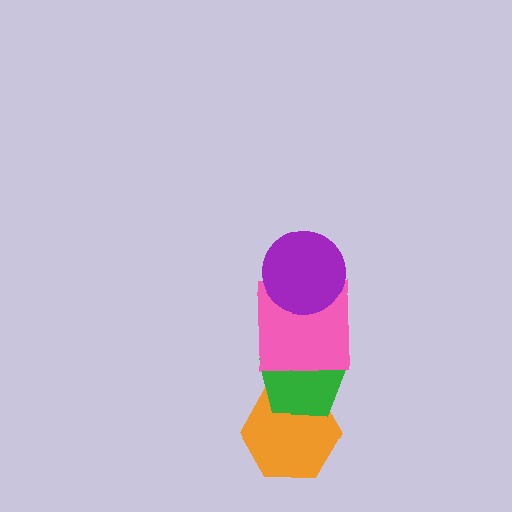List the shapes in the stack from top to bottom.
From top to bottom: the purple circle, the pink square, the green pentagon, the orange hexagon.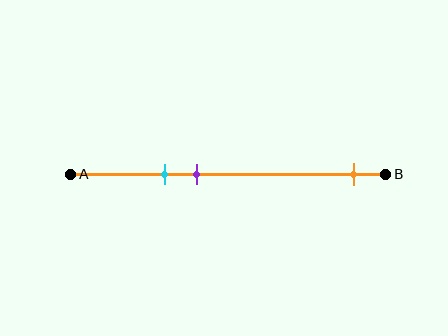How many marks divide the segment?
There are 3 marks dividing the segment.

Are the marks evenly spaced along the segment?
No, the marks are not evenly spaced.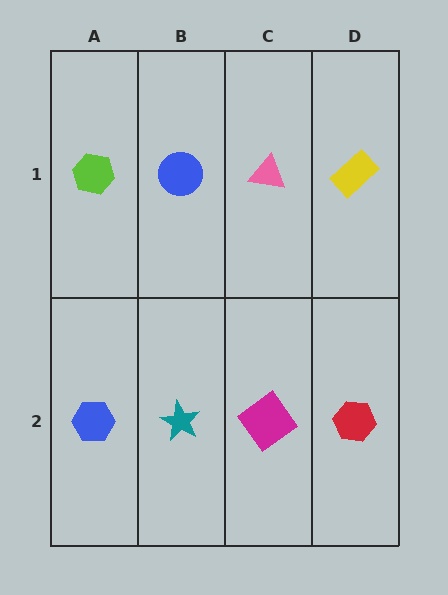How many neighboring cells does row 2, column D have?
2.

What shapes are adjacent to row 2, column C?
A pink triangle (row 1, column C), a teal star (row 2, column B), a red hexagon (row 2, column D).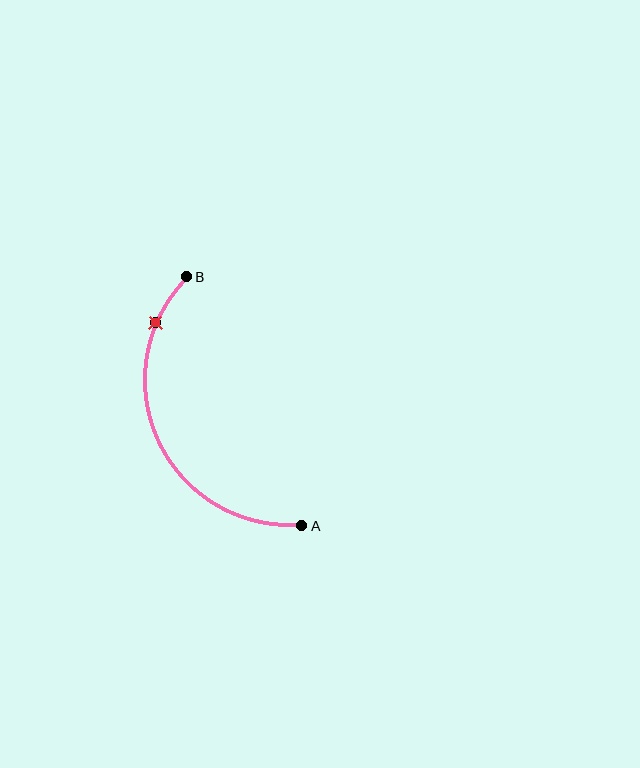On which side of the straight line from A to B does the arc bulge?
The arc bulges to the left of the straight line connecting A and B.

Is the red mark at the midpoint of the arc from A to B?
No. The red mark lies on the arc but is closer to endpoint B. The arc midpoint would be at the point on the curve equidistant along the arc from both A and B.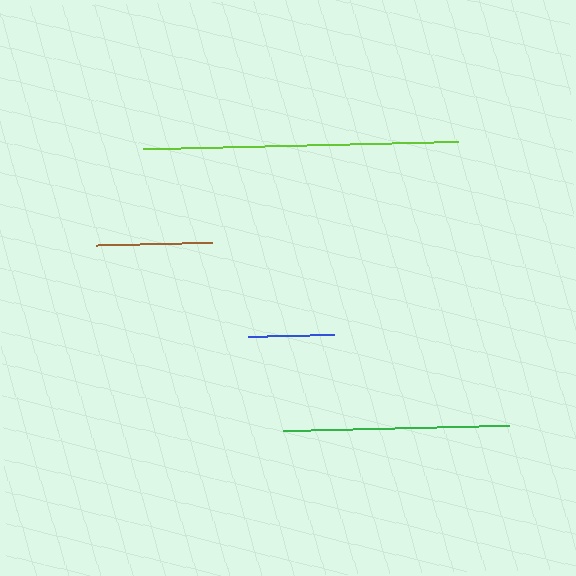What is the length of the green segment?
The green segment is approximately 226 pixels long.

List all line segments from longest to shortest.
From longest to shortest: lime, green, brown, blue.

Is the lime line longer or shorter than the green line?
The lime line is longer than the green line.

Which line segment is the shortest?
The blue line is the shortest at approximately 86 pixels.